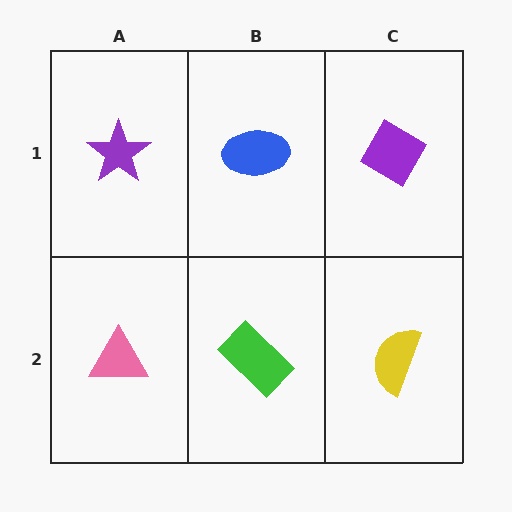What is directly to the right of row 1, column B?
A purple diamond.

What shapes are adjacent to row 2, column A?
A purple star (row 1, column A), a green rectangle (row 2, column B).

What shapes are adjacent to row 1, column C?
A yellow semicircle (row 2, column C), a blue ellipse (row 1, column B).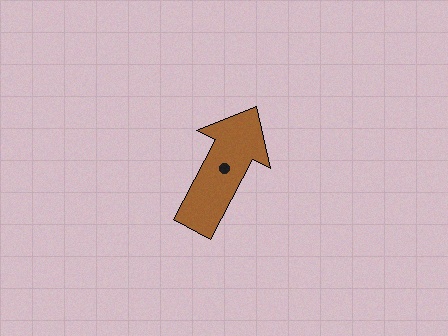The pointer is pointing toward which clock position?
Roughly 1 o'clock.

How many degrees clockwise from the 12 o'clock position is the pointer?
Approximately 28 degrees.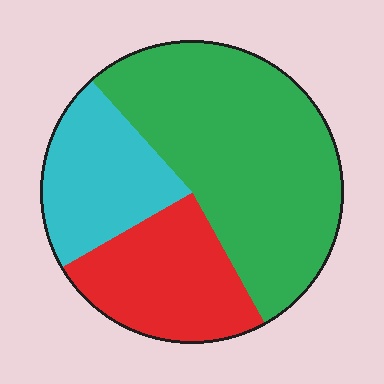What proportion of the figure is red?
Red covers about 25% of the figure.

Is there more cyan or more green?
Green.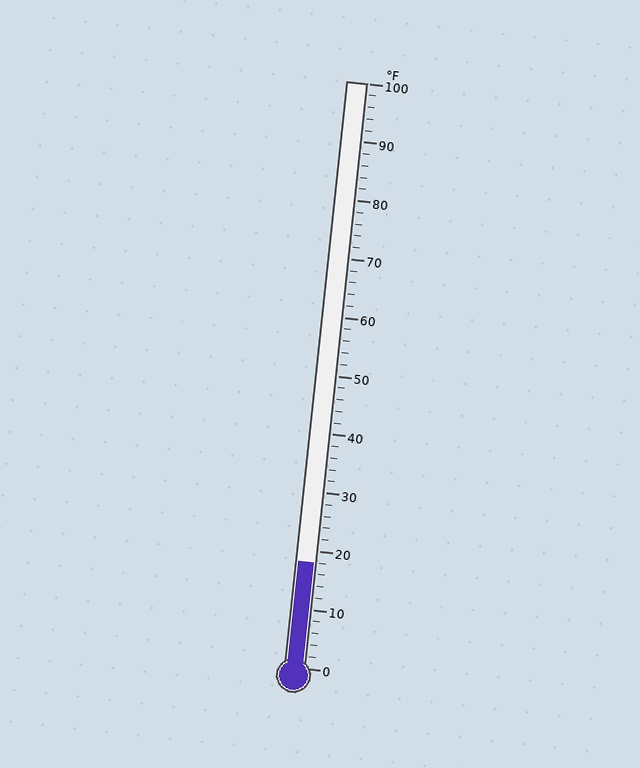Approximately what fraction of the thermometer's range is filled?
The thermometer is filled to approximately 20% of its range.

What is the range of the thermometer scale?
The thermometer scale ranges from 0°F to 100°F.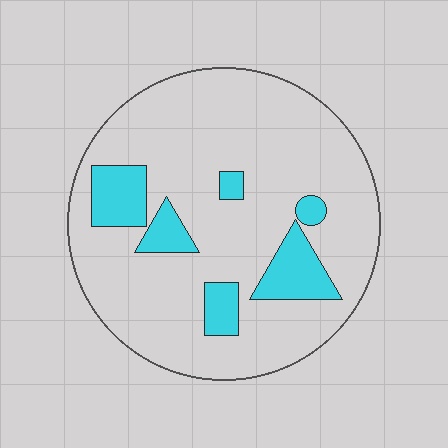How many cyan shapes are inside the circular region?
6.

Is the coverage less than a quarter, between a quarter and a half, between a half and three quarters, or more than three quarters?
Less than a quarter.